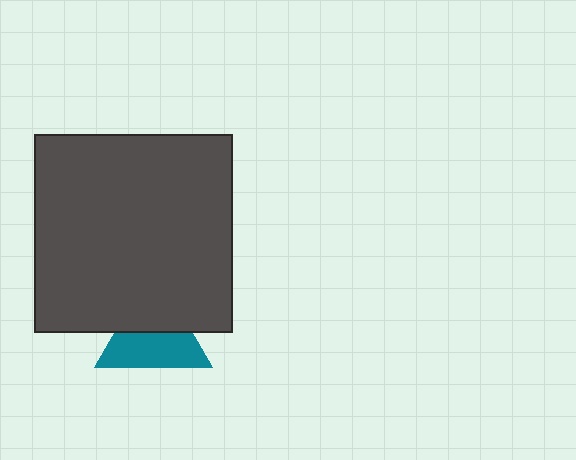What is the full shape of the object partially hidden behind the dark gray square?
The partially hidden object is a teal triangle.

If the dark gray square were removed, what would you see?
You would see the complete teal triangle.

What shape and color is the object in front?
The object in front is a dark gray square.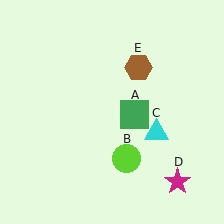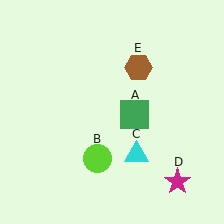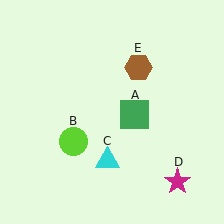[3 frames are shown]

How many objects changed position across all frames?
2 objects changed position: lime circle (object B), cyan triangle (object C).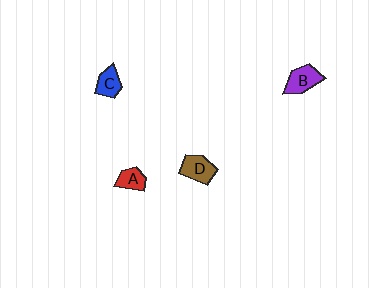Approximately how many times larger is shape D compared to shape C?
Approximately 1.3 times.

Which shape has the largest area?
Shape D (brown).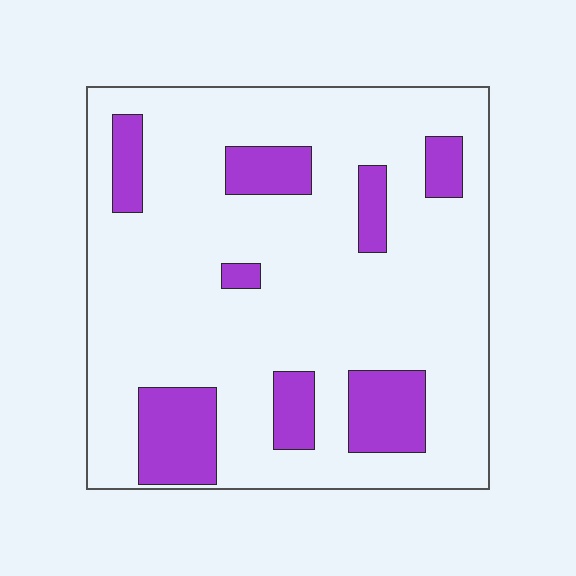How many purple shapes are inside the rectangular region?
8.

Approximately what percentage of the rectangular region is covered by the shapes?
Approximately 20%.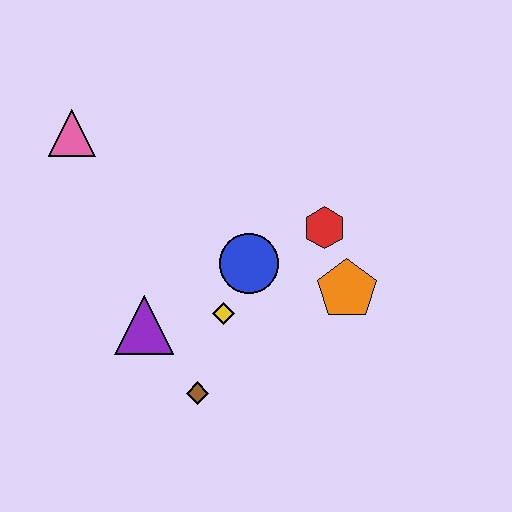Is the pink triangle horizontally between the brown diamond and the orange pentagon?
No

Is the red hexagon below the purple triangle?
No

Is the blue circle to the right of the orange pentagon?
No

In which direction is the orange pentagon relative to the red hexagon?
The orange pentagon is below the red hexagon.